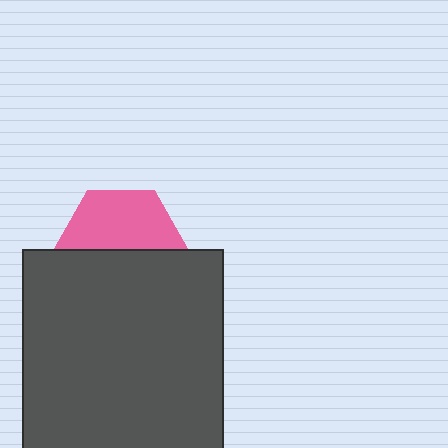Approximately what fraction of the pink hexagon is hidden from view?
Roughly 49% of the pink hexagon is hidden behind the dark gray square.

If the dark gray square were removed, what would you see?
You would see the complete pink hexagon.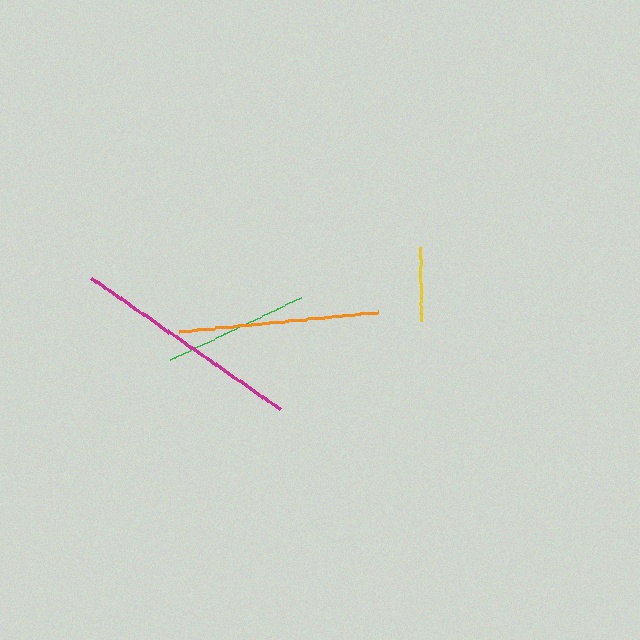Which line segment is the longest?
The magenta line is the longest at approximately 229 pixels.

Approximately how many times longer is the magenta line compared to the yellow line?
The magenta line is approximately 3.1 times the length of the yellow line.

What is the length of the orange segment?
The orange segment is approximately 200 pixels long.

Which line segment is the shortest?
The yellow line is the shortest at approximately 73 pixels.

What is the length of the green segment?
The green segment is approximately 145 pixels long.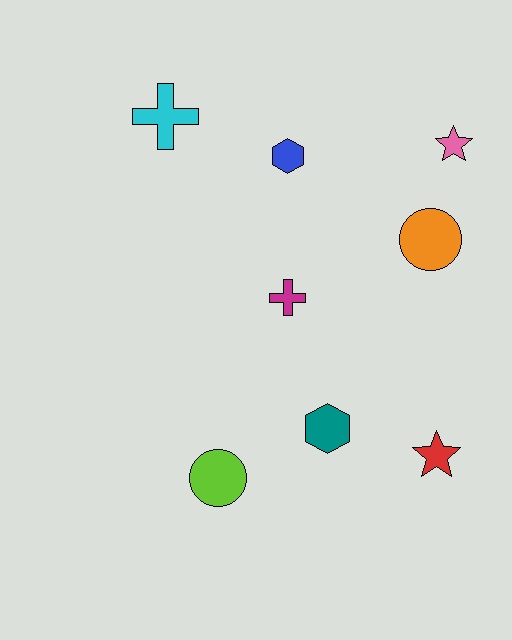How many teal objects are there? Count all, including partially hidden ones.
There is 1 teal object.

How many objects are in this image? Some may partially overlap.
There are 8 objects.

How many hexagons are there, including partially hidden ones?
There are 2 hexagons.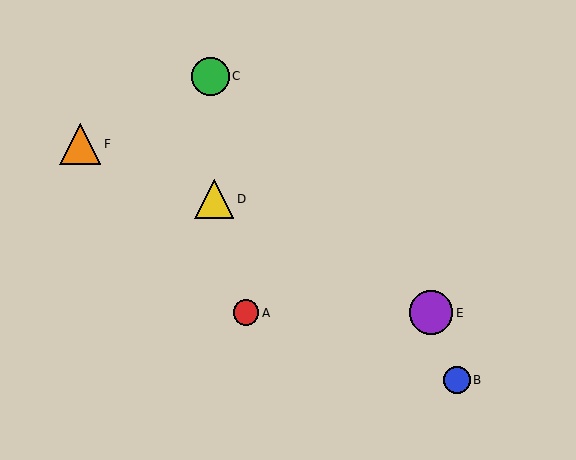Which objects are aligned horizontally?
Objects A, E are aligned horizontally.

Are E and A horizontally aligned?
Yes, both are at y≈313.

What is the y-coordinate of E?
Object E is at y≈313.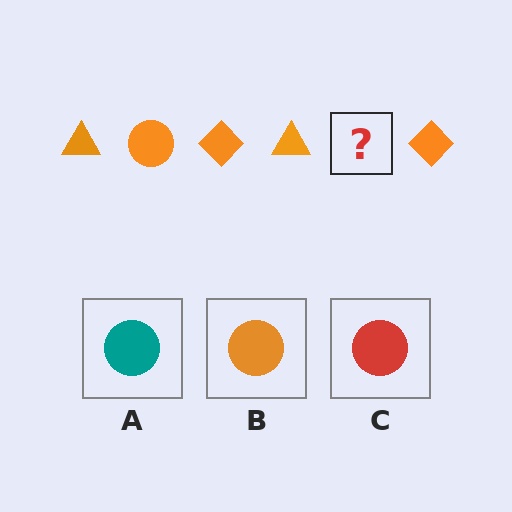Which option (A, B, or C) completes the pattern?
B.